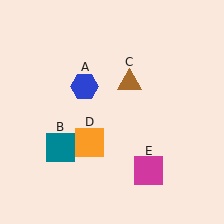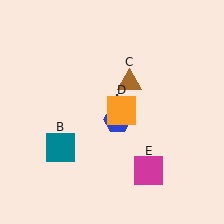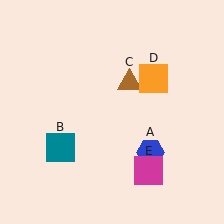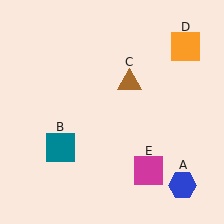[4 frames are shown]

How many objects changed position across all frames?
2 objects changed position: blue hexagon (object A), orange square (object D).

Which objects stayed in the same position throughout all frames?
Teal square (object B) and brown triangle (object C) and magenta square (object E) remained stationary.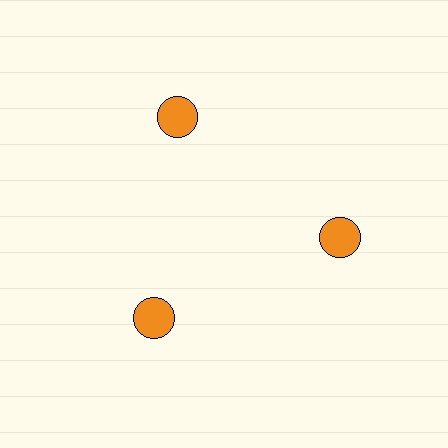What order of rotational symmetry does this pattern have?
This pattern has 3-fold rotational symmetry.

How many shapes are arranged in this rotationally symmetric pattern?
There are 3 shapes, arranged in 3 groups of 1.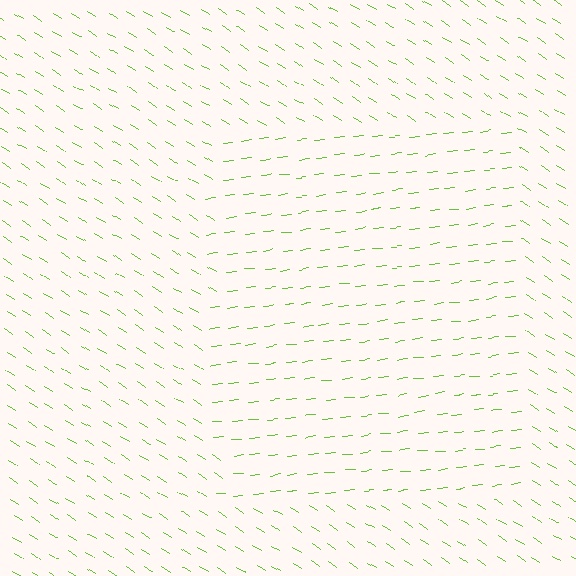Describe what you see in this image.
The image is filled with small lime line segments. A rectangle region in the image has lines oriented differently from the surrounding lines, creating a visible texture boundary.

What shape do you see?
I see a rectangle.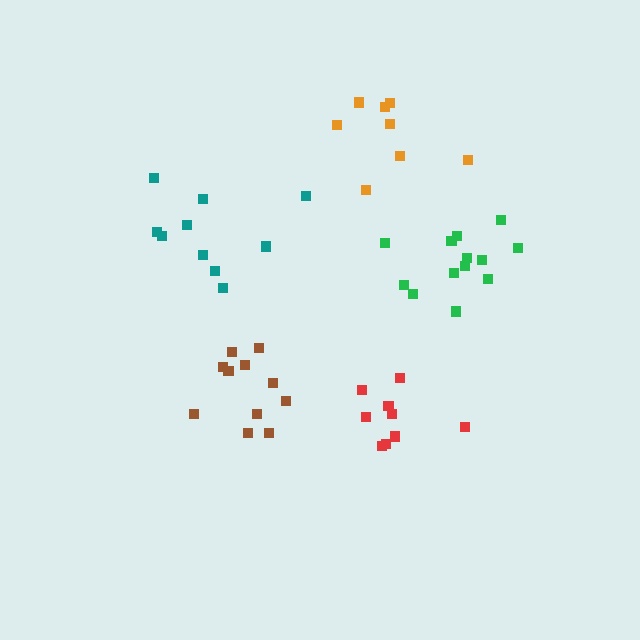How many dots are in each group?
Group 1: 8 dots, Group 2: 9 dots, Group 3: 11 dots, Group 4: 10 dots, Group 5: 13 dots (51 total).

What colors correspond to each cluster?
The clusters are colored: orange, red, brown, teal, green.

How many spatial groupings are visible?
There are 5 spatial groupings.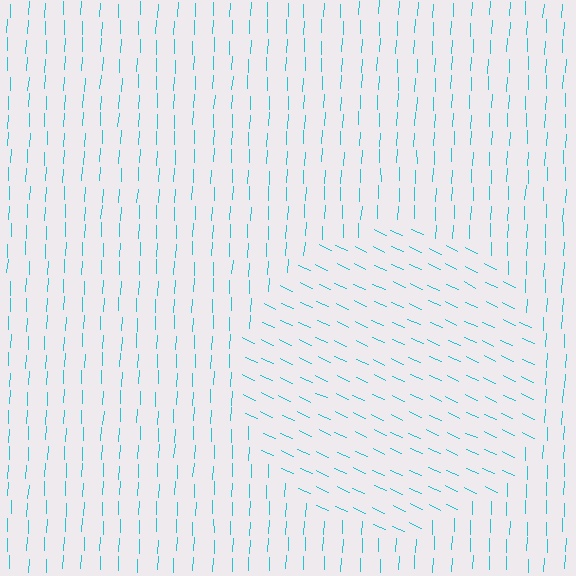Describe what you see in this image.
The image is filled with small cyan line segments. A circle region in the image has lines oriented differently from the surrounding lines, creating a visible texture boundary.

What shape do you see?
I see a circle.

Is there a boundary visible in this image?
Yes, there is a texture boundary formed by a change in line orientation.